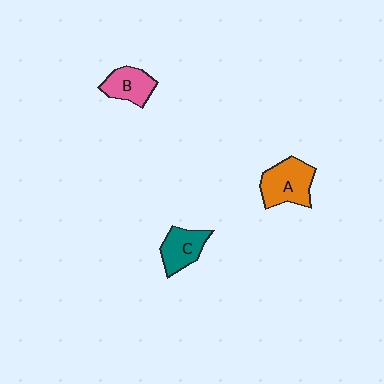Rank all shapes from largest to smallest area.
From largest to smallest: A (orange), C (teal), B (pink).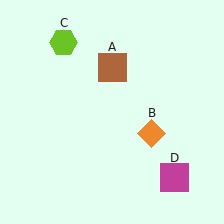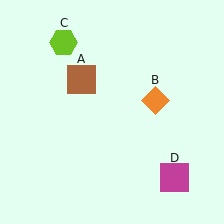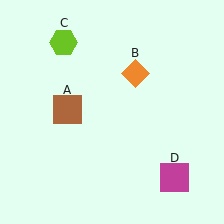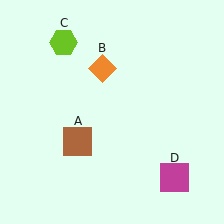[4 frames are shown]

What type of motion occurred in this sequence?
The brown square (object A), orange diamond (object B) rotated counterclockwise around the center of the scene.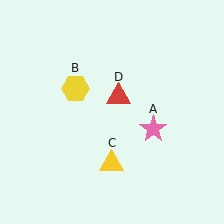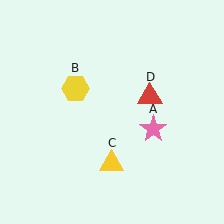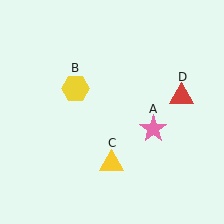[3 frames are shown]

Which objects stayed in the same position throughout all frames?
Pink star (object A) and yellow hexagon (object B) and yellow triangle (object C) remained stationary.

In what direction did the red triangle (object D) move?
The red triangle (object D) moved right.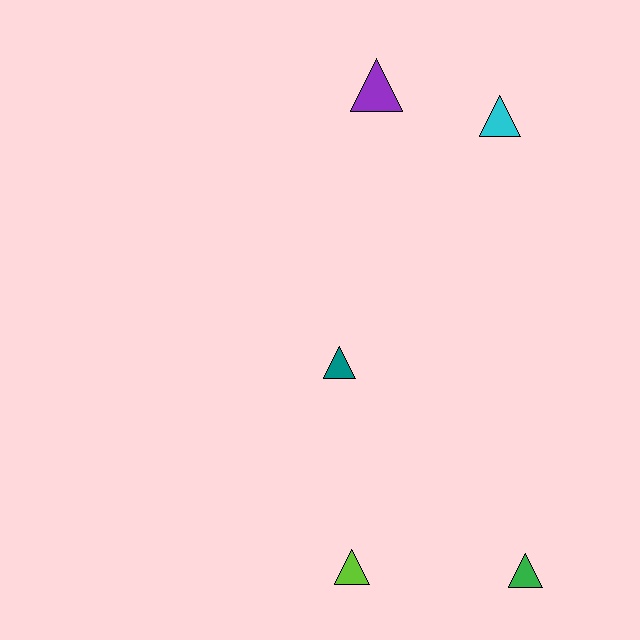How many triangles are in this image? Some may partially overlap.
There are 5 triangles.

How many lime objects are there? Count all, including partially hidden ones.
There is 1 lime object.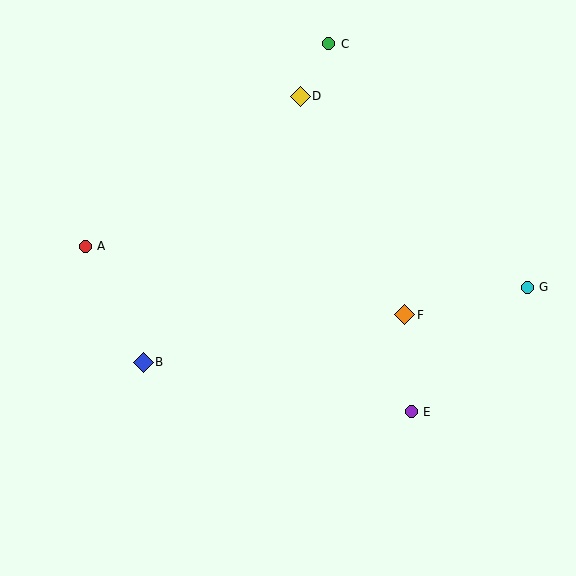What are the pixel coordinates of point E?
Point E is at (411, 412).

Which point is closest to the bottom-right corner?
Point E is closest to the bottom-right corner.